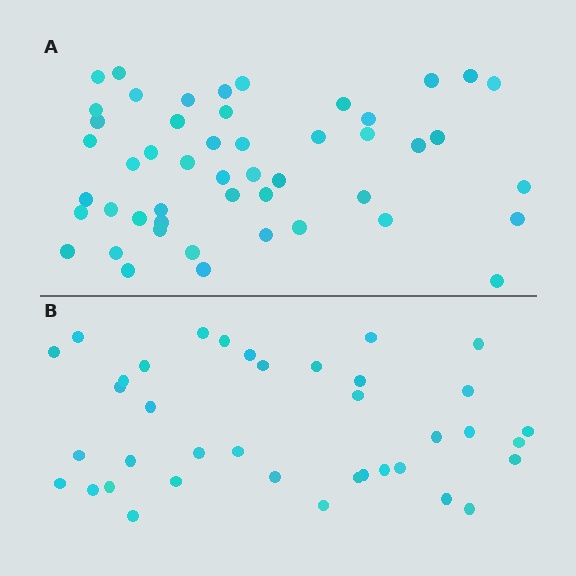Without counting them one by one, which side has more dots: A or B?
Region A (the top region) has more dots.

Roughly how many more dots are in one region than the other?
Region A has roughly 12 or so more dots than region B.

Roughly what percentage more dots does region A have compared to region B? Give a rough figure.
About 30% more.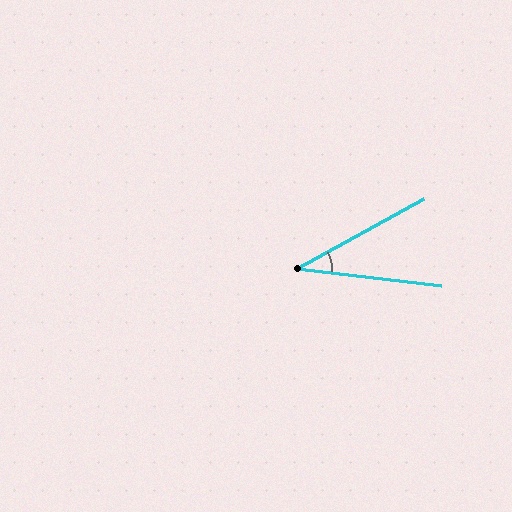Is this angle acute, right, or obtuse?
It is acute.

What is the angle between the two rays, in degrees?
Approximately 36 degrees.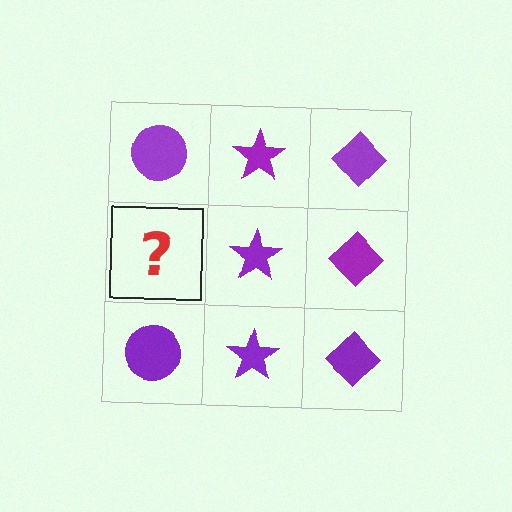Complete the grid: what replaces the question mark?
The question mark should be replaced with a purple circle.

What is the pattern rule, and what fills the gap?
The rule is that each column has a consistent shape. The gap should be filled with a purple circle.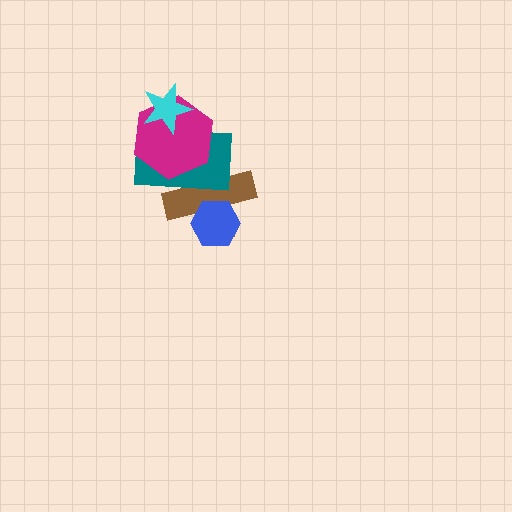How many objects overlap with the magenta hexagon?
3 objects overlap with the magenta hexagon.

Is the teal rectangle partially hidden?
Yes, it is partially covered by another shape.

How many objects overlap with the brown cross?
3 objects overlap with the brown cross.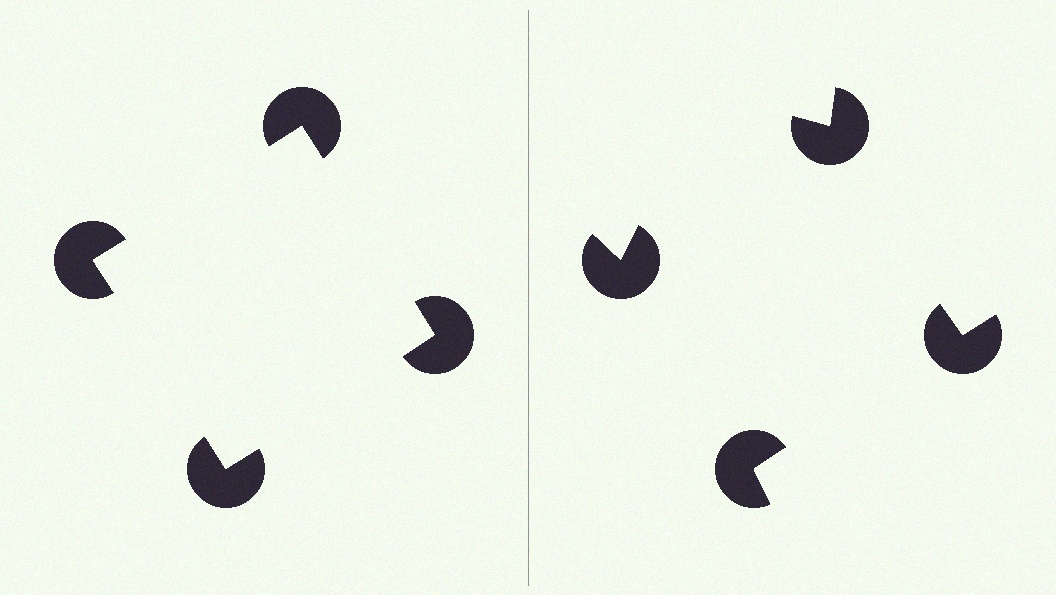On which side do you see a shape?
An illusory square appears on the left side. On the right side the wedge cuts are rotated, so no coherent shape forms.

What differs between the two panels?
The pac-man discs are positioned identically on both sides; only the wedge orientations differ. On the left they align to a square; on the right they are misaligned.